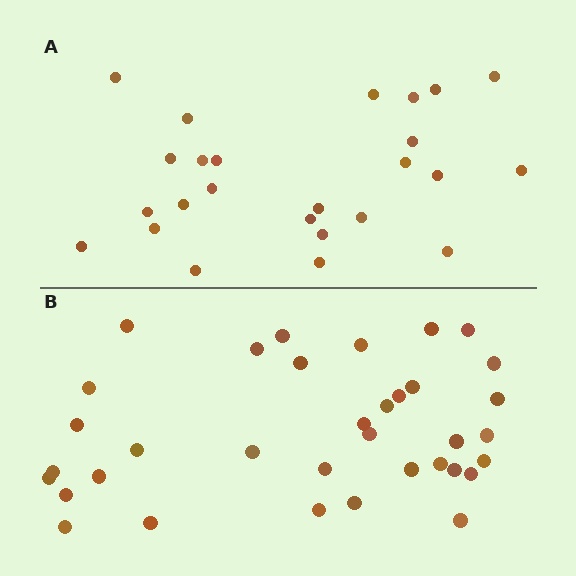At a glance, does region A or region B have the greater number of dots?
Region B (the bottom region) has more dots.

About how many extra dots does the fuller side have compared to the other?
Region B has roughly 10 or so more dots than region A.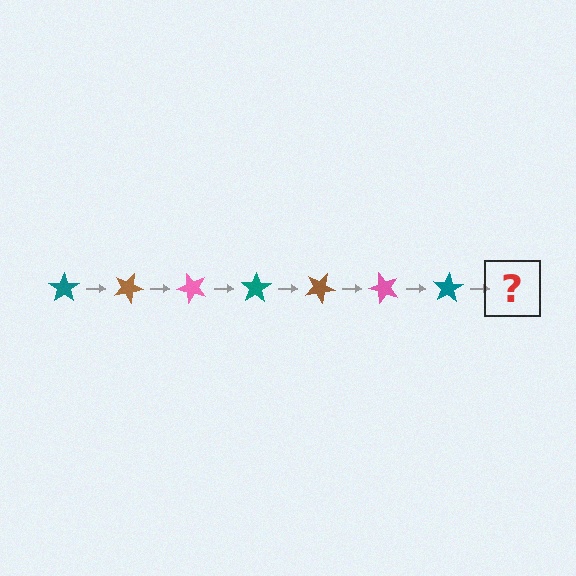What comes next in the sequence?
The next element should be a brown star, rotated 175 degrees from the start.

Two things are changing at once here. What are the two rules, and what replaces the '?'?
The two rules are that it rotates 25 degrees each step and the color cycles through teal, brown, and pink. The '?' should be a brown star, rotated 175 degrees from the start.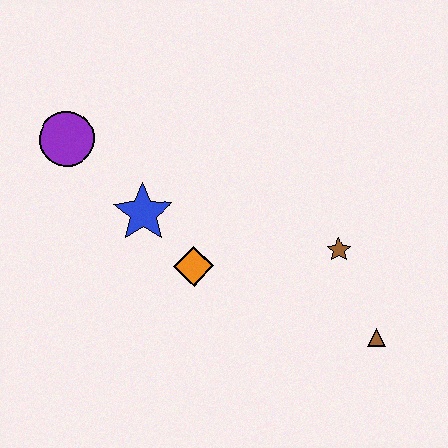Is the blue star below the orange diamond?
No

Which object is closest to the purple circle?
The blue star is closest to the purple circle.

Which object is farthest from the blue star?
The brown triangle is farthest from the blue star.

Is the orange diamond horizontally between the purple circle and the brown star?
Yes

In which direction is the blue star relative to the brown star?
The blue star is to the left of the brown star.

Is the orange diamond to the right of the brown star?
No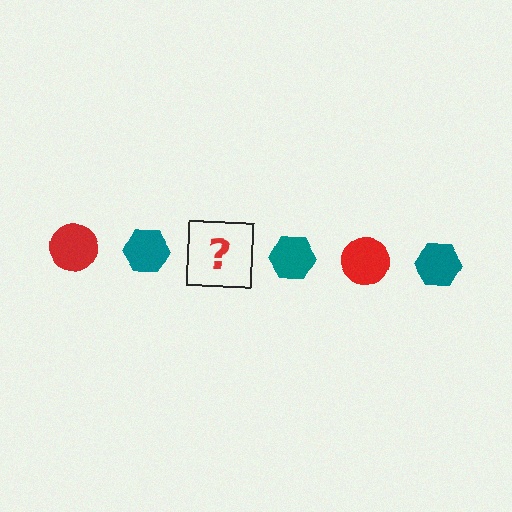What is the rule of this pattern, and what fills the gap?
The rule is that the pattern alternates between red circle and teal hexagon. The gap should be filled with a red circle.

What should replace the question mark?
The question mark should be replaced with a red circle.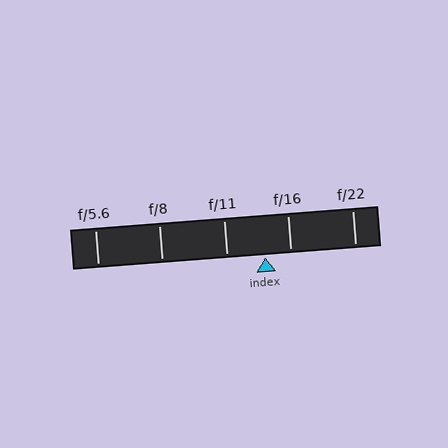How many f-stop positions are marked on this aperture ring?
There are 5 f-stop positions marked.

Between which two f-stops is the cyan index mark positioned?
The index mark is between f/11 and f/16.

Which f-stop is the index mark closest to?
The index mark is closest to f/16.